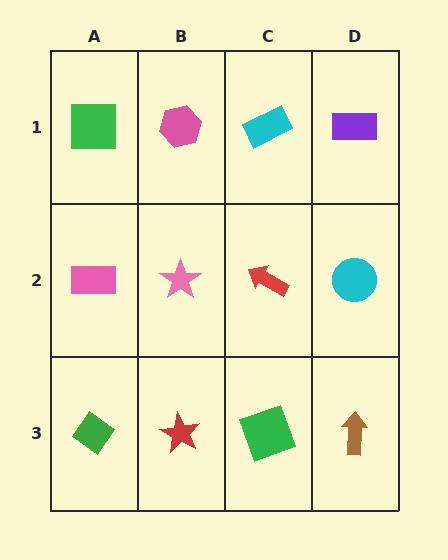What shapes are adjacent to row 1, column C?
A red arrow (row 2, column C), a pink hexagon (row 1, column B), a purple rectangle (row 1, column D).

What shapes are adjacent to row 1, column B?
A pink star (row 2, column B), a green square (row 1, column A), a cyan rectangle (row 1, column C).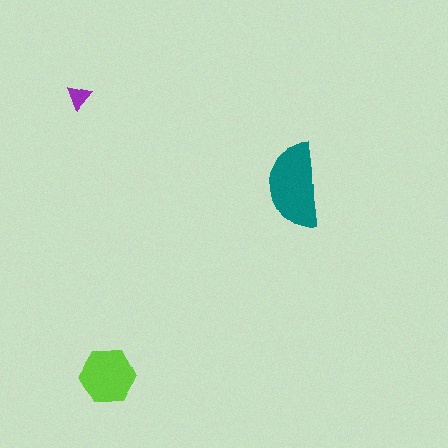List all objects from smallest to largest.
The purple triangle, the lime hexagon, the teal semicircle.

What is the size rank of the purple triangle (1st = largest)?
3rd.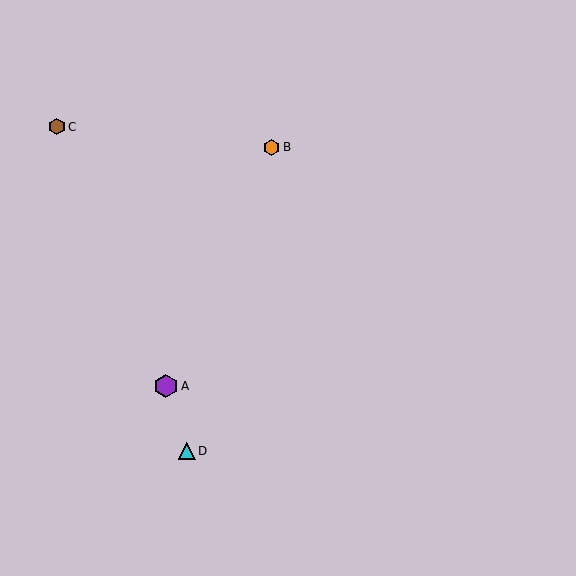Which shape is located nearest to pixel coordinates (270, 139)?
The orange hexagon (labeled B) at (271, 147) is nearest to that location.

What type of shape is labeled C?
Shape C is a brown hexagon.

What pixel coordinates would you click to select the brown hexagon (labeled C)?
Click at (57, 127) to select the brown hexagon C.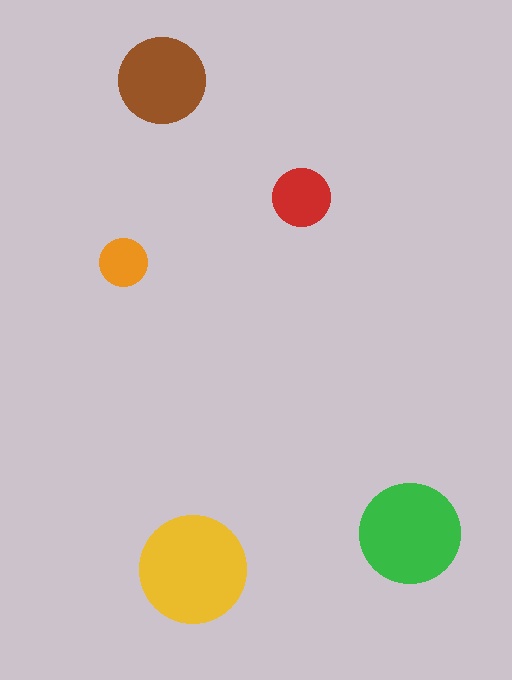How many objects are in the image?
There are 5 objects in the image.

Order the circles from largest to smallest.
the yellow one, the green one, the brown one, the red one, the orange one.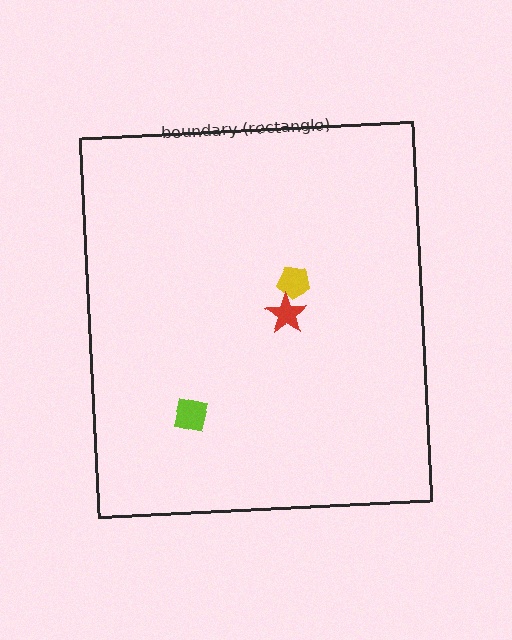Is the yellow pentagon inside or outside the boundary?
Inside.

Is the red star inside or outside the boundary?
Inside.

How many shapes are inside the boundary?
3 inside, 0 outside.